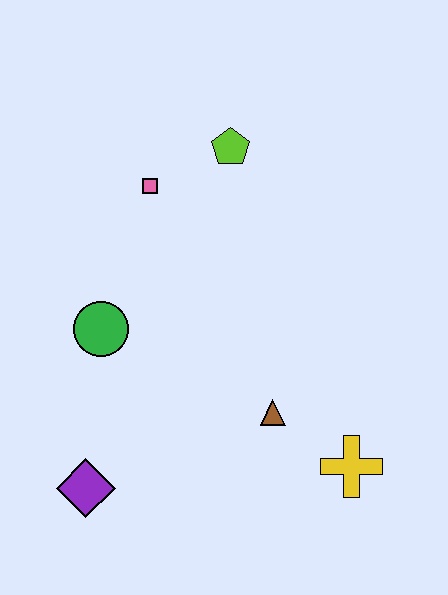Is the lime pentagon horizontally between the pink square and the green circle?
No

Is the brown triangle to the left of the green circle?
No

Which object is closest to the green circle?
The pink square is closest to the green circle.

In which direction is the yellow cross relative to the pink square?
The yellow cross is below the pink square.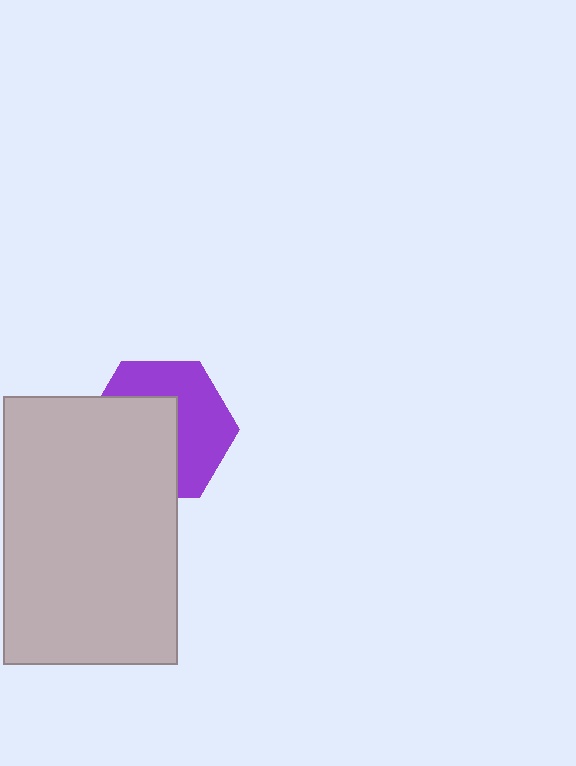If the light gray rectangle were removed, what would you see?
You would see the complete purple hexagon.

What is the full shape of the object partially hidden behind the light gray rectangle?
The partially hidden object is a purple hexagon.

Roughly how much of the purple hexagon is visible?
About half of it is visible (roughly 50%).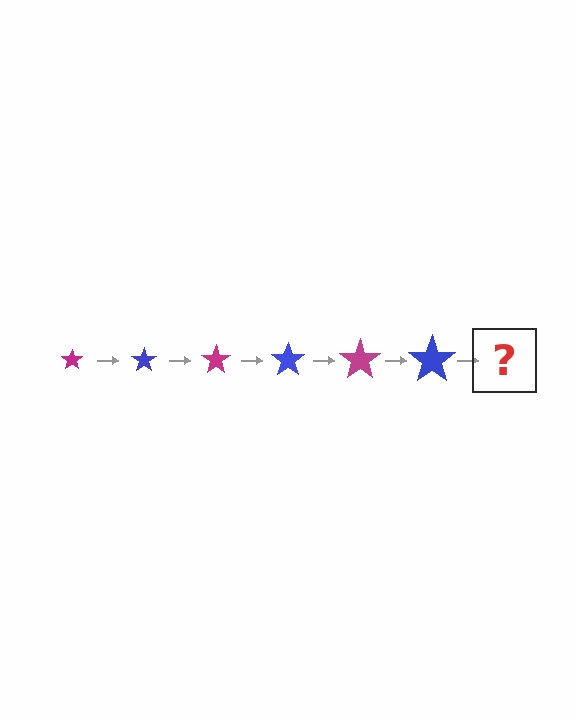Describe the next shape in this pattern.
It should be a magenta star, larger than the previous one.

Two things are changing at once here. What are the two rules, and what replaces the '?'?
The two rules are that the star grows larger each step and the color cycles through magenta and blue. The '?' should be a magenta star, larger than the previous one.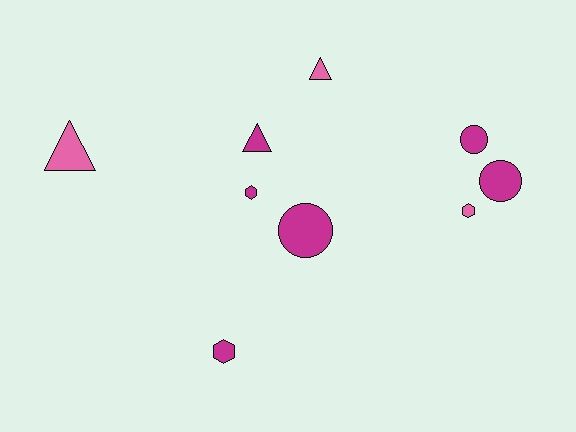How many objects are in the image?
There are 9 objects.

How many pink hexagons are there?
There is 1 pink hexagon.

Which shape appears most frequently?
Triangle, with 3 objects.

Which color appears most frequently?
Magenta, with 6 objects.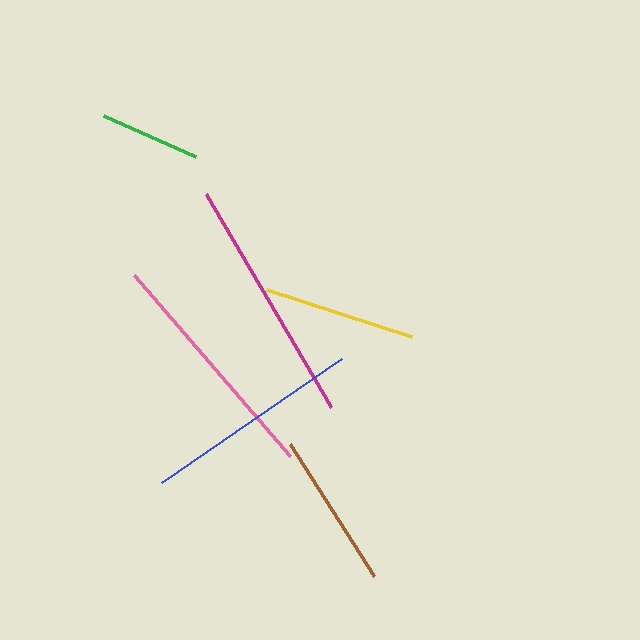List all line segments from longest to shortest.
From longest to shortest: magenta, pink, blue, brown, yellow, green.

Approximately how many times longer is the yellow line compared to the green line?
The yellow line is approximately 1.5 times the length of the green line.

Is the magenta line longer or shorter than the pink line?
The magenta line is longer than the pink line.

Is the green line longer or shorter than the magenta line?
The magenta line is longer than the green line.